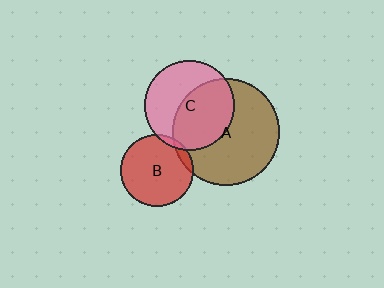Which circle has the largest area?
Circle A (brown).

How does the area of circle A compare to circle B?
Approximately 2.2 times.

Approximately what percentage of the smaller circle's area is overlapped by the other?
Approximately 5%.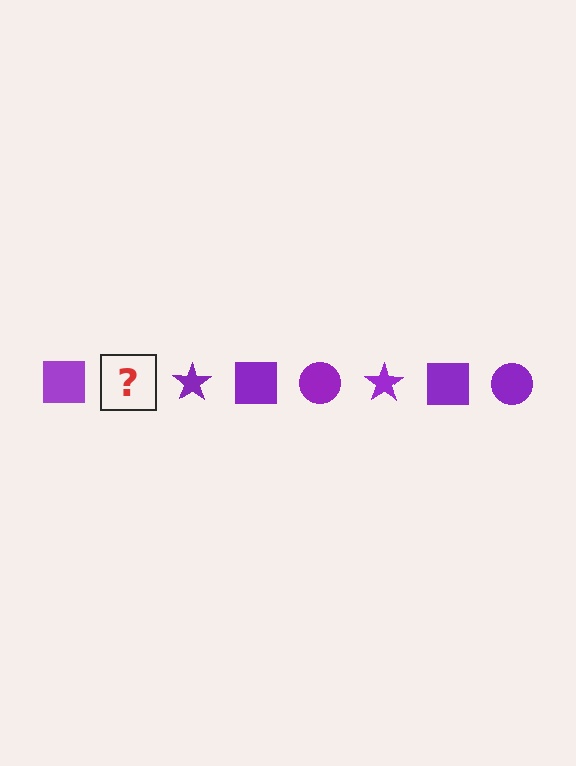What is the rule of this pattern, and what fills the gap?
The rule is that the pattern cycles through square, circle, star shapes in purple. The gap should be filled with a purple circle.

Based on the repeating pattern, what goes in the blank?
The blank should be a purple circle.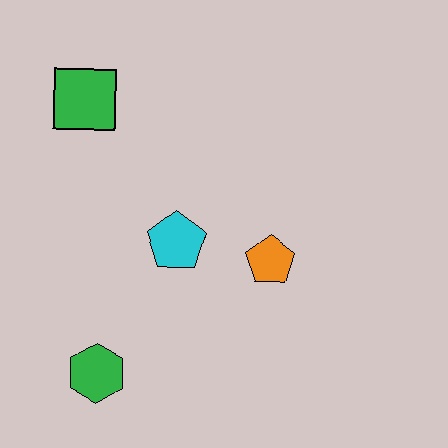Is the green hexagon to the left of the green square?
No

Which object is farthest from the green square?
The green hexagon is farthest from the green square.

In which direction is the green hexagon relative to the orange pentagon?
The green hexagon is to the left of the orange pentagon.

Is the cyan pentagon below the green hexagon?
No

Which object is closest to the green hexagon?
The cyan pentagon is closest to the green hexagon.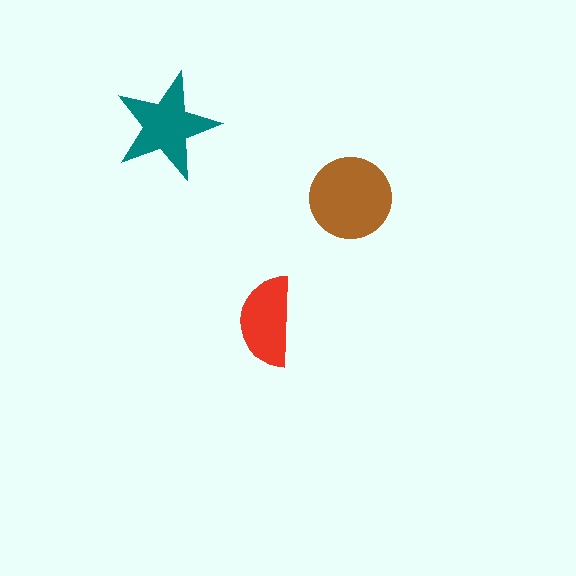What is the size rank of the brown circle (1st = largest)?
1st.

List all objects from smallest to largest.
The red semicircle, the teal star, the brown circle.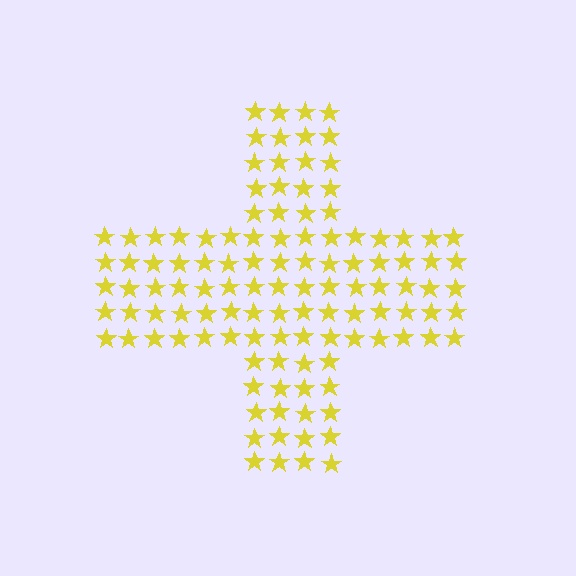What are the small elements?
The small elements are stars.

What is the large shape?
The large shape is a cross.